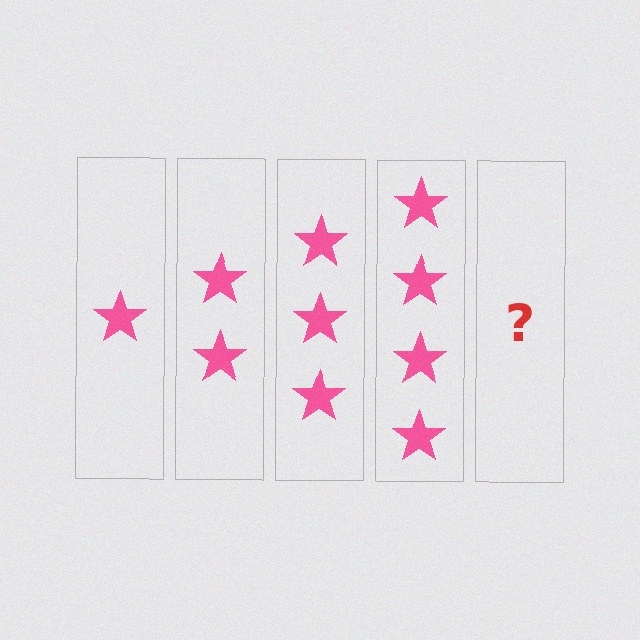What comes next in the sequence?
The next element should be 5 stars.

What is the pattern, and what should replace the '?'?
The pattern is that each step adds one more star. The '?' should be 5 stars.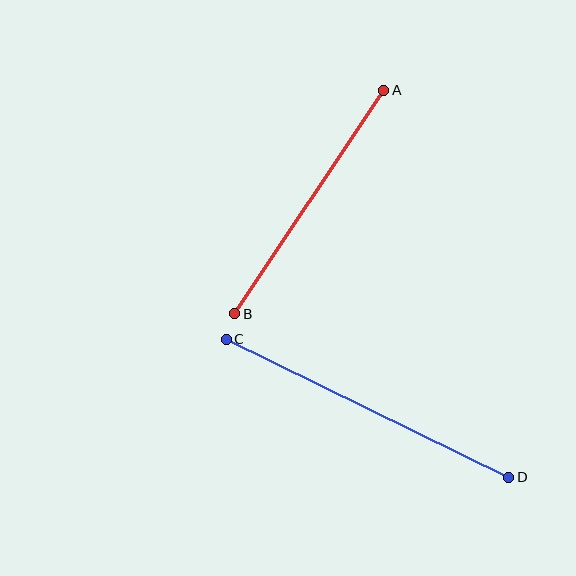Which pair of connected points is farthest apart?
Points C and D are farthest apart.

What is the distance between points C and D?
The distance is approximately 314 pixels.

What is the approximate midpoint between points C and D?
The midpoint is at approximately (367, 408) pixels.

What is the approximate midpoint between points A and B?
The midpoint is at approximately (309, 202) pixels.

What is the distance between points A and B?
The distance is approximately 268 pixels.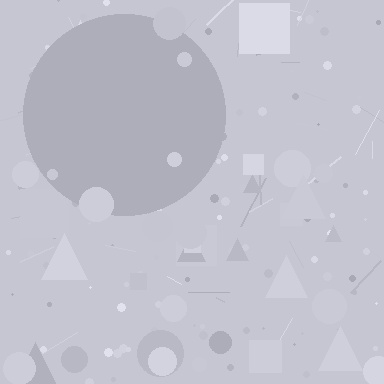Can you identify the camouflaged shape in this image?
The camouflaged shape is a circle.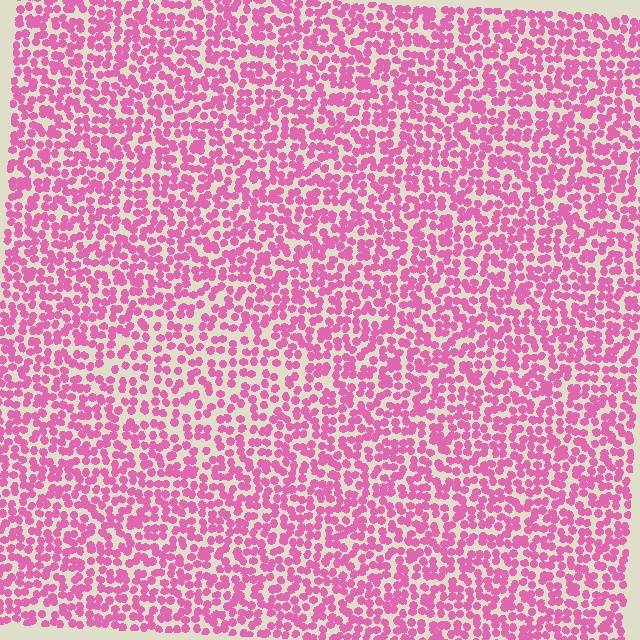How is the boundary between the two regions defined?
The boundary is defined by a change in element density (approximately 1.5x ratio). All elements are the same color, size, and shape.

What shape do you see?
I see a diamond.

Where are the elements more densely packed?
The elements are more densely packed outside the diamond boundary.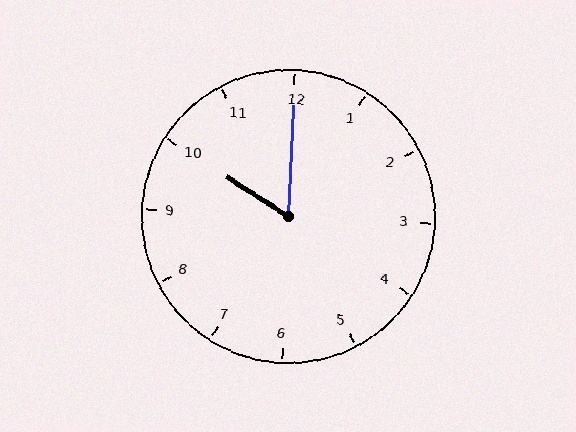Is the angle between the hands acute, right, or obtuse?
It is acute.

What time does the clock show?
10:00.